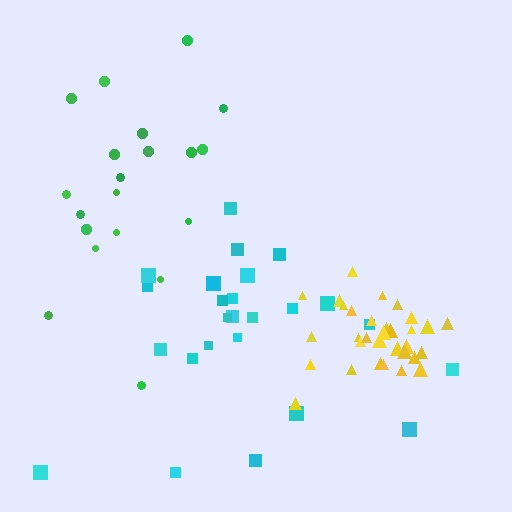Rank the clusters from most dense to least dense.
yellow, cyan, green.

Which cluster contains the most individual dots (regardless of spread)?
Yellow (32).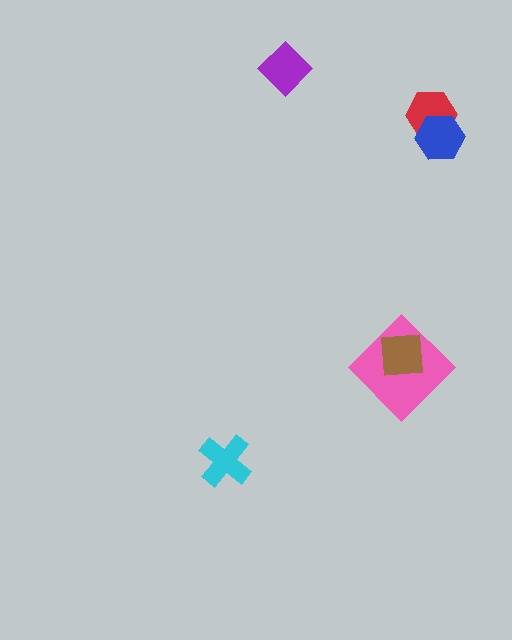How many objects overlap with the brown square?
1 object overlaps with the brown square.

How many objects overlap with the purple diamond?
0 objects overlap with the purple diamond.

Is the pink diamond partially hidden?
Yes, it is partially covered by another shape.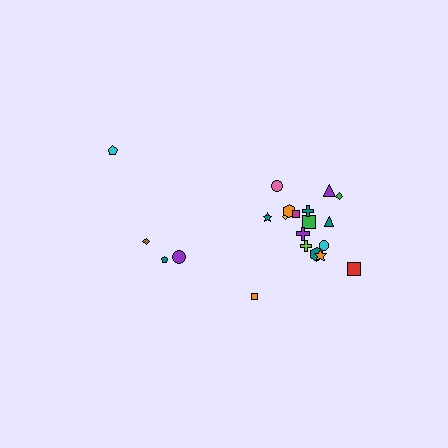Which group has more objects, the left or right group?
The right group.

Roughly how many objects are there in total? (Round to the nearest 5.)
Roughly 20 objects in total.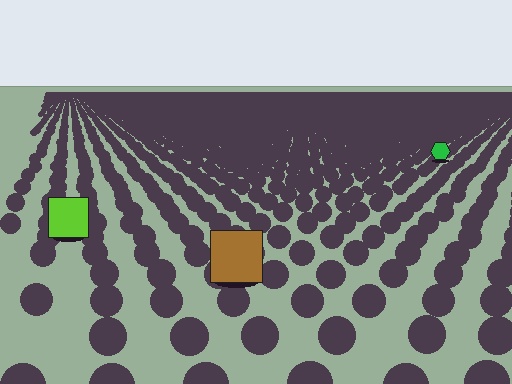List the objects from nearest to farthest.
From nearest to farthest: the brown square, the lime square, the green hexagon.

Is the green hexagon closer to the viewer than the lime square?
No. The lime square is closer — you can tell from the texture gradient: the ground texture is coarser near it.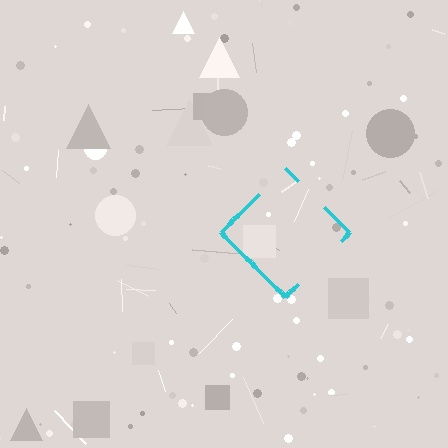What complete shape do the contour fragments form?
The contour fragments form a diamond.